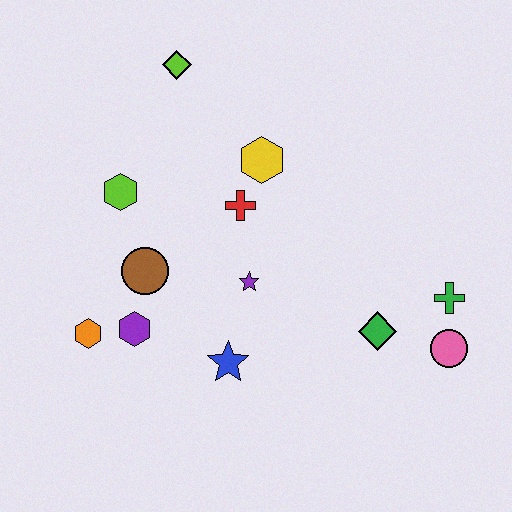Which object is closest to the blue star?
The purple star is closest to the blue star.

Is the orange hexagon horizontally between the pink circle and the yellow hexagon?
No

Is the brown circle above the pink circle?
Yes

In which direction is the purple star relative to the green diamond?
The purple star is to the left of the green diamond.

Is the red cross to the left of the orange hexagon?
No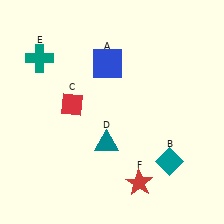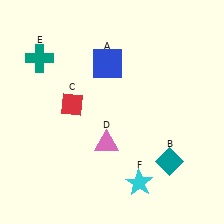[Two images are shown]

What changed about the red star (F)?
In Image 1, F is red. In Image 2, it changed to cyan.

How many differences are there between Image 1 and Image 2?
There are 2 differences between the two images.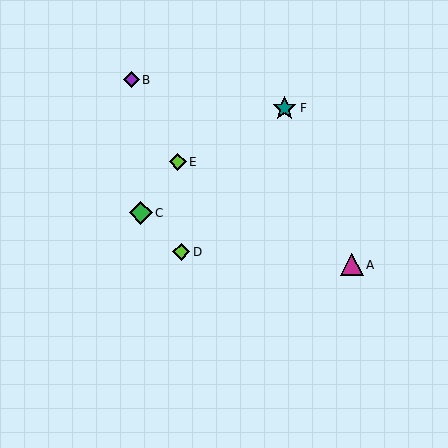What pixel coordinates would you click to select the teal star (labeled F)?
Click at (285, 108) to select the teal star F.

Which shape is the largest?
The teal star (labeled F) is the largest.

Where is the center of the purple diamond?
The center of the purple diamond is at (131, 80).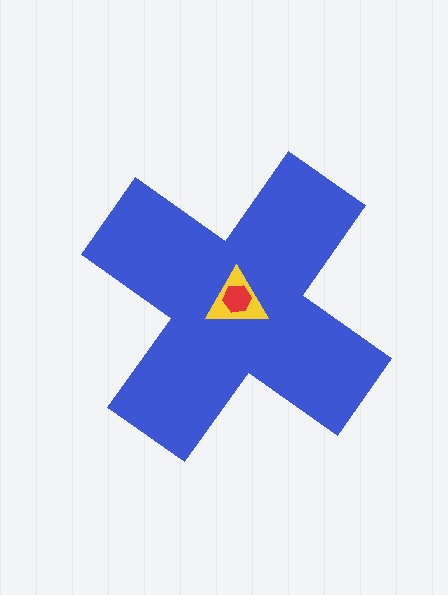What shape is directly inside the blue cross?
The yellow triangle.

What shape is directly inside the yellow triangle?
The red hexagon.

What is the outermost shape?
The blue cross.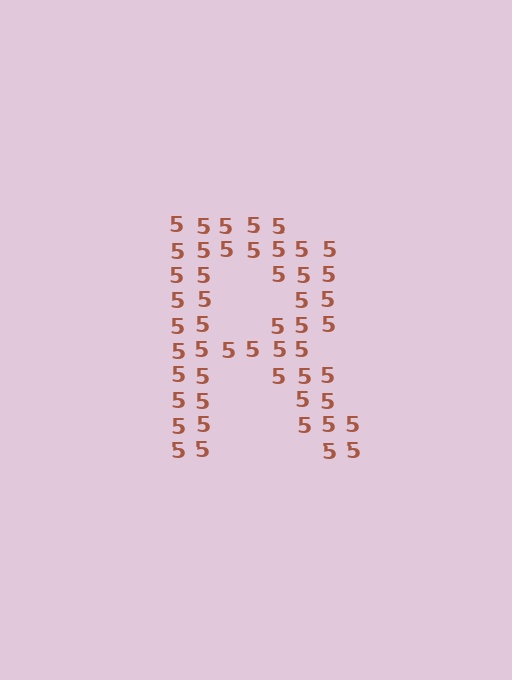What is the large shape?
The large shape is the letter R.